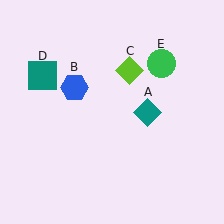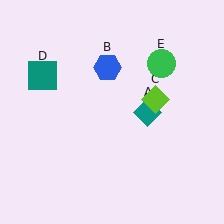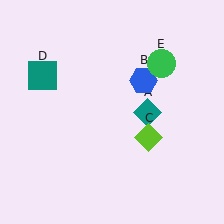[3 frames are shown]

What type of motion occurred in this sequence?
The blue hexagon (object B), lime diamond (object C) rotated clockwise around the center of the scene.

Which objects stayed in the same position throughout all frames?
Teal diamond (object A) and teal square (object D) and green circle (object E) remained stationary.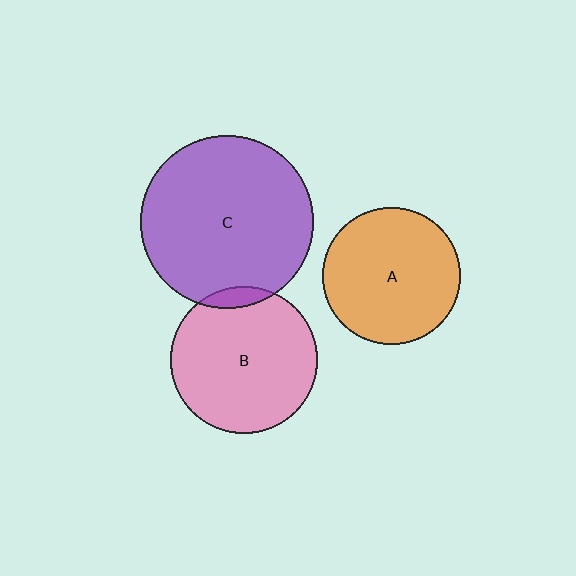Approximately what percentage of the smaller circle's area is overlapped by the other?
Approximately 5%.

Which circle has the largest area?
Circle C (purple).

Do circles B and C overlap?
Yes.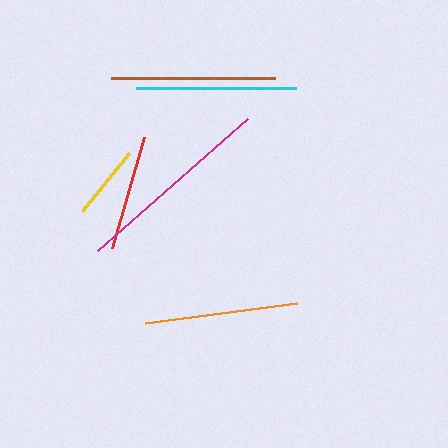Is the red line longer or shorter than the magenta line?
The magenta line is longer than the red line.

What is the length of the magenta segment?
The magenta segment is approximately 200 pixels long.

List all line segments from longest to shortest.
From longest to shortest: magenta, brown, cyan, orange, red, yellow.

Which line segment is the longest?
The magenta line is the longest at approximately 200 pixels.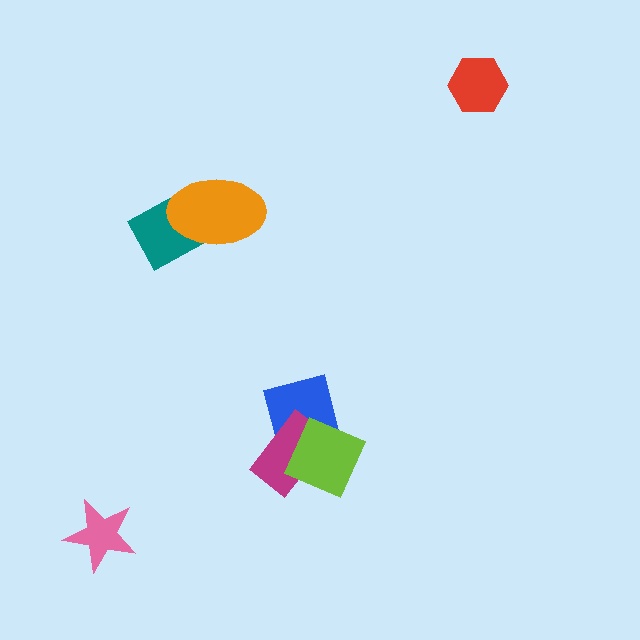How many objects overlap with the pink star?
0 objects overlap with the pink star.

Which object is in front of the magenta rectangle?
The lime square is in front of the magenta rectangle.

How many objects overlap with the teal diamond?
1 object overlaps with the teal diamond.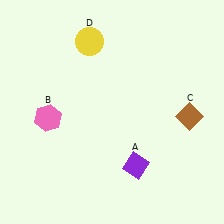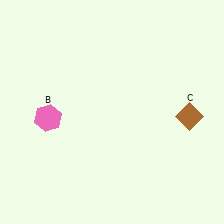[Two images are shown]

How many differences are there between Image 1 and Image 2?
There are 2 differences between the two images.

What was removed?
The yellow circle (D), the purple diamond (A) were removed in Image 2.